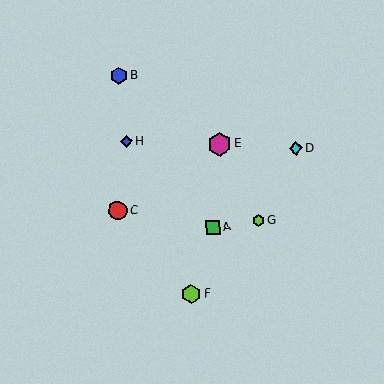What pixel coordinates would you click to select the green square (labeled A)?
Click at (213, 227) to select the green square A.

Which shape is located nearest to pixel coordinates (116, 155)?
The blue diamond (labeled H) at (126, 141) is nearest to that location.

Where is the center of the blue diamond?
The center of the blue diamond is at (126, 141).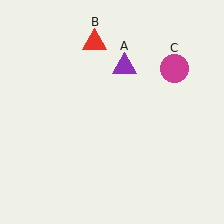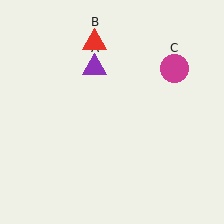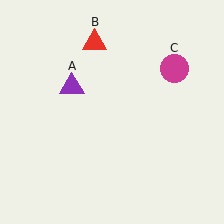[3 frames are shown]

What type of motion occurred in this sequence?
The purple triangle (object A) rotated counterclockwise around the center of the scene.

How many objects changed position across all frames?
1 object changed position: purple triangle (object A).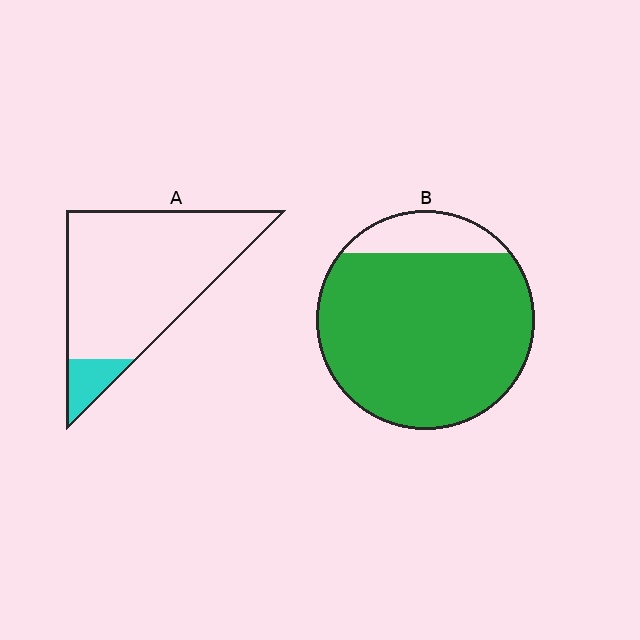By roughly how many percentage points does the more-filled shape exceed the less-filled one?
By roughly 75 percentage points (B over A).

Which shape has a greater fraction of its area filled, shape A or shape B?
Shape B.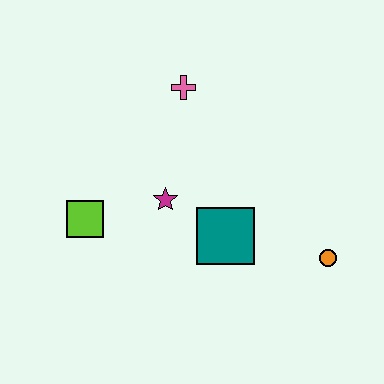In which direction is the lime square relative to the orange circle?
The lime square is to the left of the orange circle.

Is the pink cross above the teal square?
Yes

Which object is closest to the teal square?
The magenta star is closest to the teal square.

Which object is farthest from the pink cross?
The orange circle is farthest from the pink cross.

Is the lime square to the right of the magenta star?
No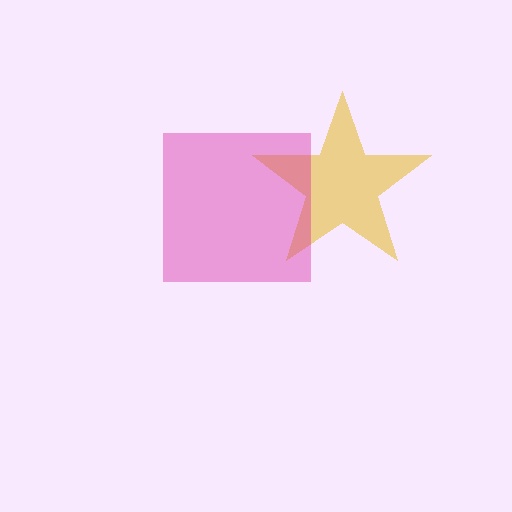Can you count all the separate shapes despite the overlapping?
Yes, there are 2 separate shapes.